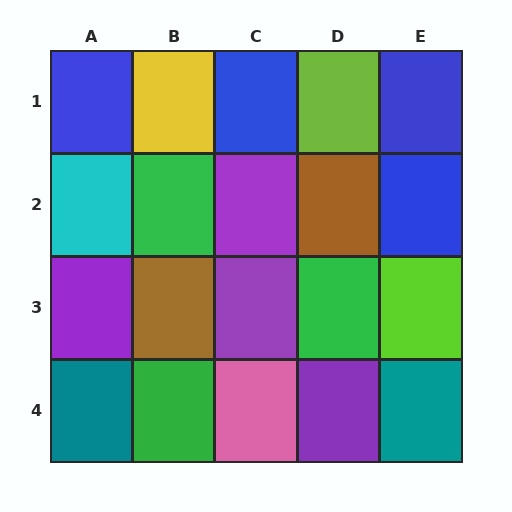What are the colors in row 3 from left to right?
Purple, brown, purple, green, lime.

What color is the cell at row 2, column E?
Blue.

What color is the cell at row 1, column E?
Blue.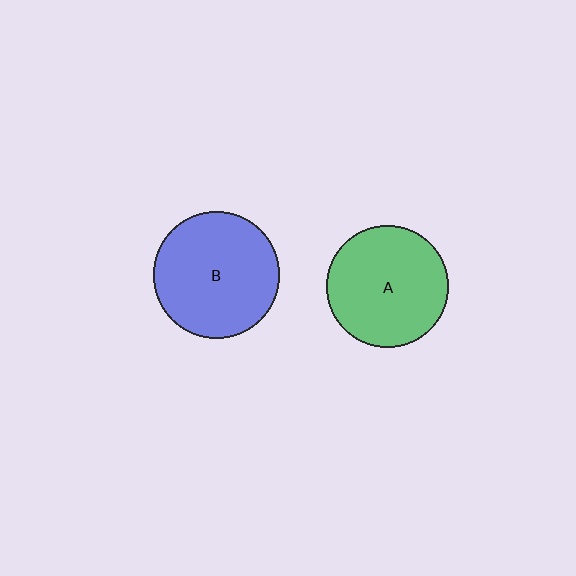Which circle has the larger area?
Circle B (blue).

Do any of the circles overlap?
No, none of the circles overlap.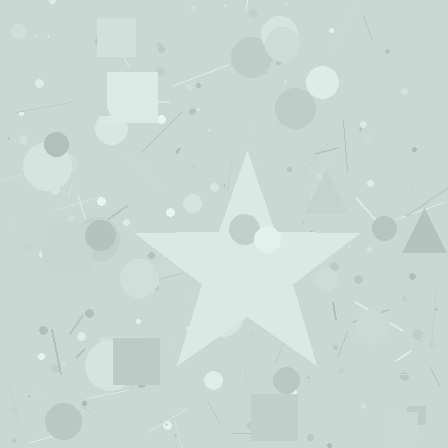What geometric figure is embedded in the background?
A star is embedded in the background.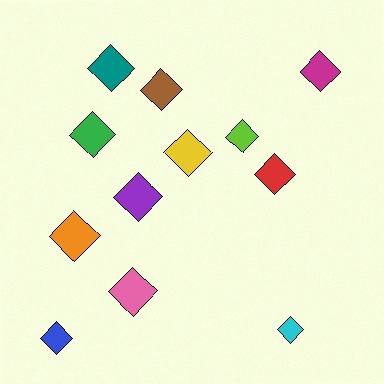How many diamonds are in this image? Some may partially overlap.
There are 12 diamonds.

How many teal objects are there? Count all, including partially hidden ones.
There is 1 teal object.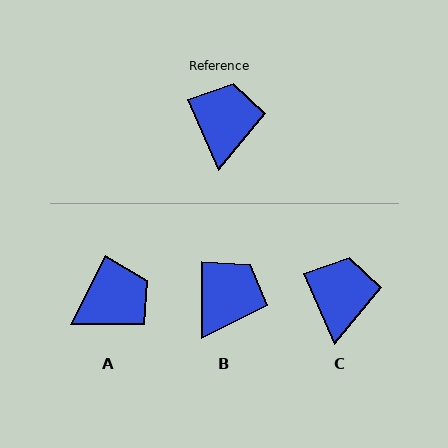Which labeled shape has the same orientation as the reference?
C.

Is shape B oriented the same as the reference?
No, it is off by about 24 degrees.